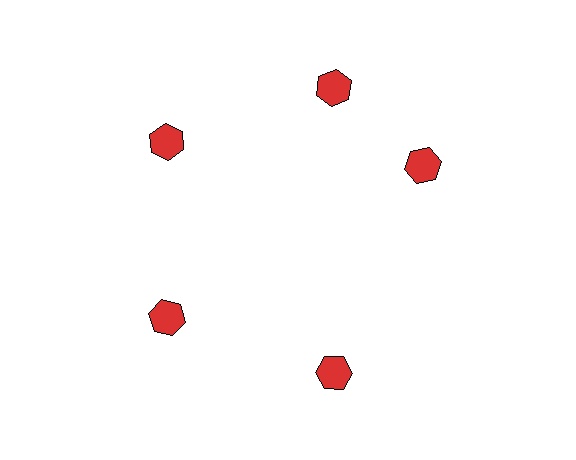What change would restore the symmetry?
The symmetry would be restored by rotating it back into even spacing with its neighbors so that all 5 hexagons sit at equal angles and equal distance from the center.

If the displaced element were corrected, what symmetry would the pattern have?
It would have 5-fold rotational symmetry — the pattern would map onto itself every 72 degrees.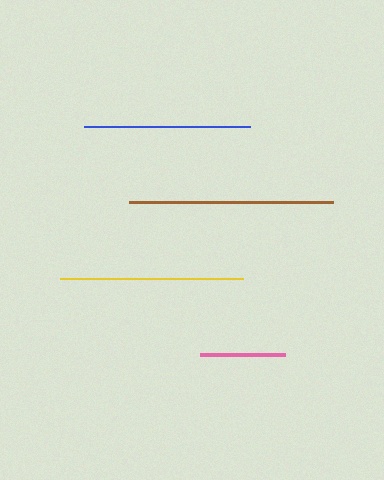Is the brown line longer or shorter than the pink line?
The brown line is longer than the pink line.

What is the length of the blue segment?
The blue segment is approximately 166 pixels long.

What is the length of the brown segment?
The brown segment is approximately 205 pixels long.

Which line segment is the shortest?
The pink line is the shortest at approximately 85 pixels.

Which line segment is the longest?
The brown line is the longest at approximately 205 pixels.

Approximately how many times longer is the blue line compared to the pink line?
The blue line is approximately 1.9 times the length of the pink line.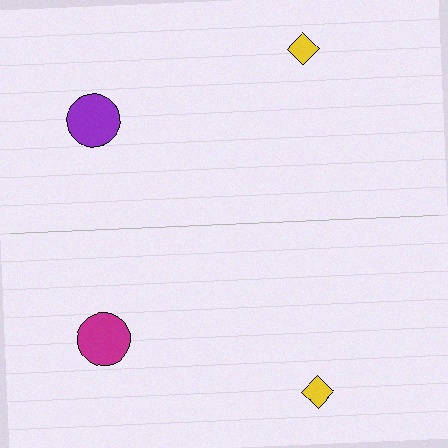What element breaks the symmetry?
The magenta circle on the bottom side breaks the symmetry — its mirror counterpart is purple.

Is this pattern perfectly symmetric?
No, the pattern is not perfectly symmetric. The magenta circle on the bottom side breaks the symmetry — its mirror counterpart is purple.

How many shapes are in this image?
There are 4 shapes in this image.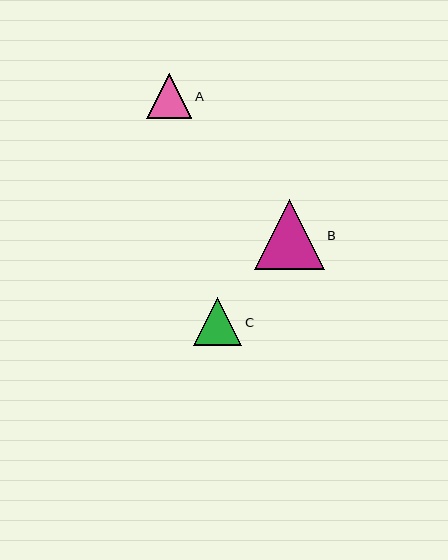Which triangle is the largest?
Triangle B is the largest with a size of approximately 70 pixels.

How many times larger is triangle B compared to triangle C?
Triangle B is approximately 1.4 times the size of triangle C.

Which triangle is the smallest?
Triangle A is the smallest with a size of approximately 45 pixels.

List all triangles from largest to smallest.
From largest to smallest: B, C, A.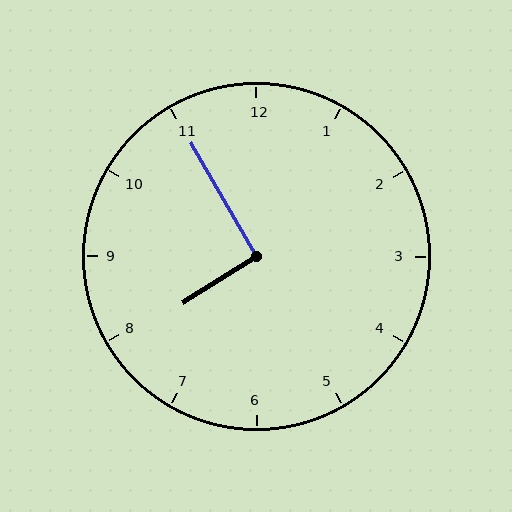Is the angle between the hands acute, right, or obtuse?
It is right.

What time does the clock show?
7:55.